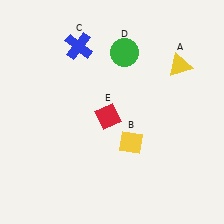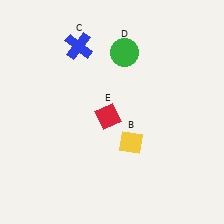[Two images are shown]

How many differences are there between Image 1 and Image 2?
There is 1 difference between the two images.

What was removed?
The yellow triangle (A) was removed in Image 2.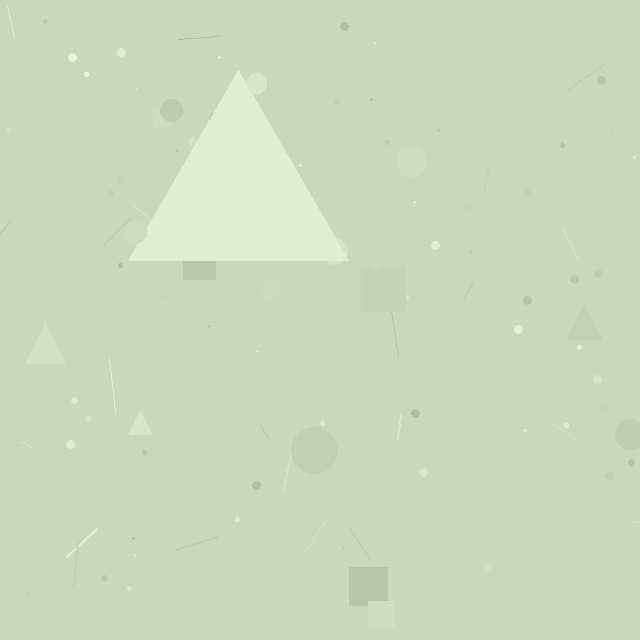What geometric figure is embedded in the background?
A triangle is embedded in the background.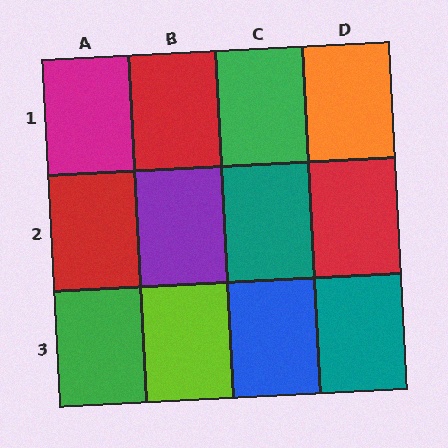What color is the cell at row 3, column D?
Teal.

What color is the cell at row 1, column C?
Green.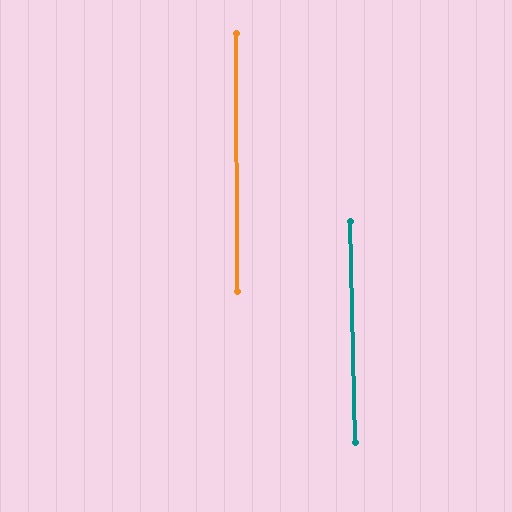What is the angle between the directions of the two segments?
Approximately 1 degree.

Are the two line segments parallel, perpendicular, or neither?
Parallel — their directions differ by only 1.3°.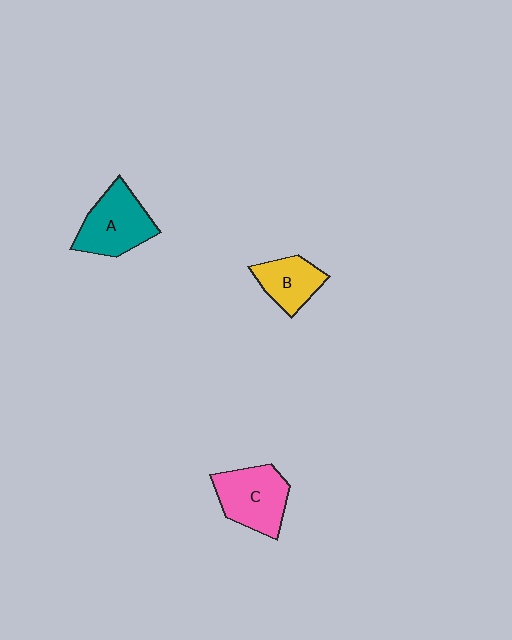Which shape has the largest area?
Shape C (pink).